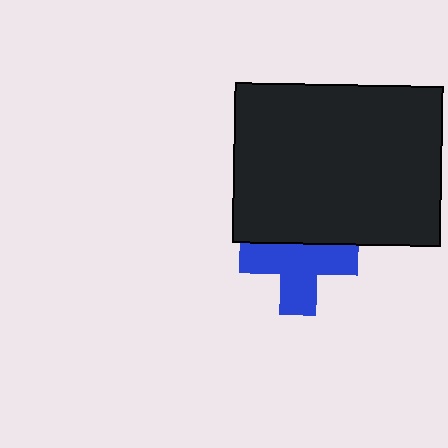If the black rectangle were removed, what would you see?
You would see the complete blue cross.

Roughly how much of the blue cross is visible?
Most of it is visible (roughly 68%).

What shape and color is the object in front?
The object in front is a black rectangle.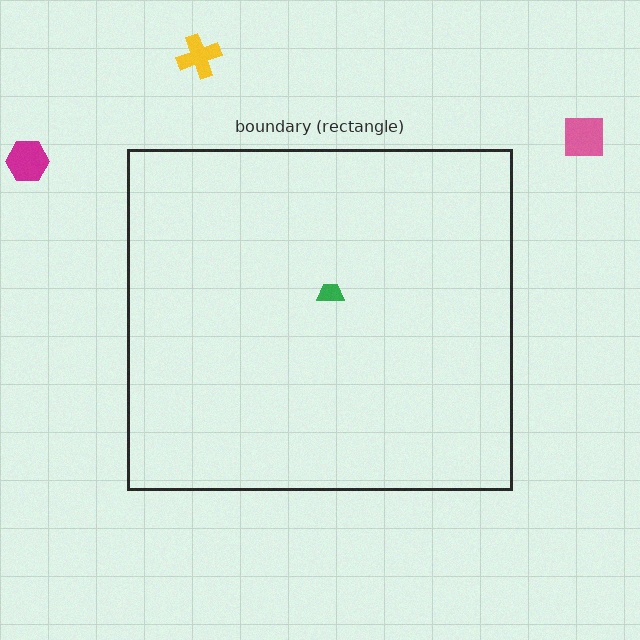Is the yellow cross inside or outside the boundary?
Outside.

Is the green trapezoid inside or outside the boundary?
Inside.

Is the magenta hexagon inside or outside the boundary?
Outside.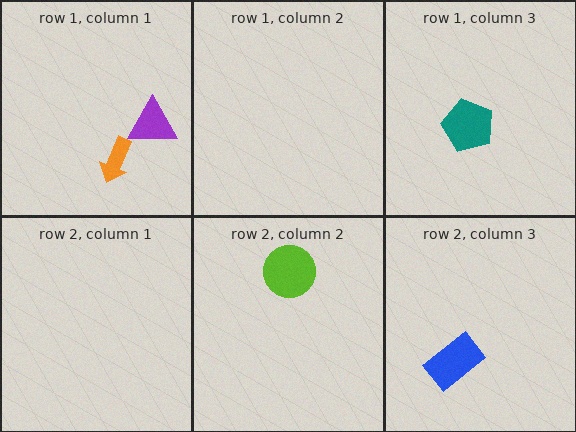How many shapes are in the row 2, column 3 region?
1.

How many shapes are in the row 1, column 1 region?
2.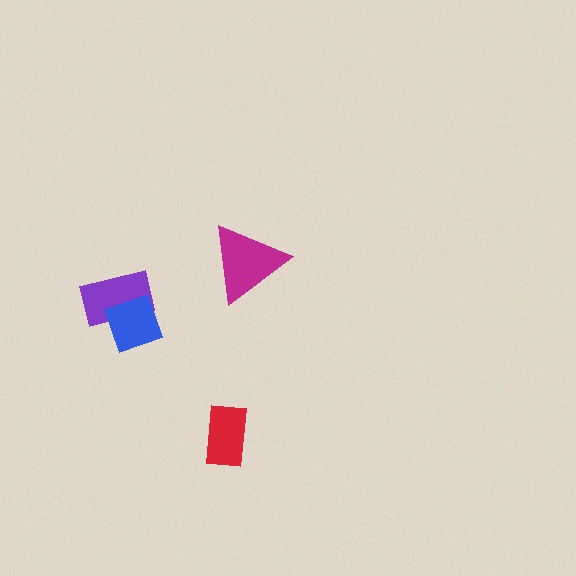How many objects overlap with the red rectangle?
0 objects overlap with the red rectangle.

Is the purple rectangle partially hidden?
Yes, it is partially covered by another shape.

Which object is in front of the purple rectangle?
The blue diamond is in front of the purple rectangle.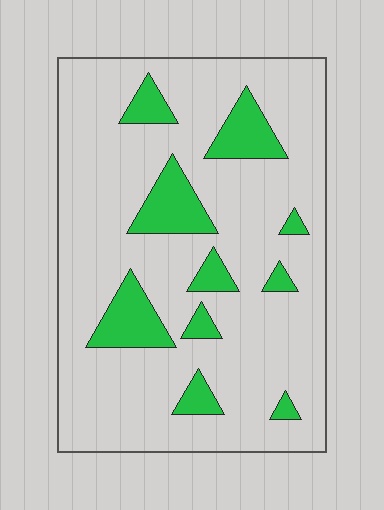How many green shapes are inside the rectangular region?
10.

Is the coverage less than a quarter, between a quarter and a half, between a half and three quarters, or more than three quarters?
Less than a quarter.